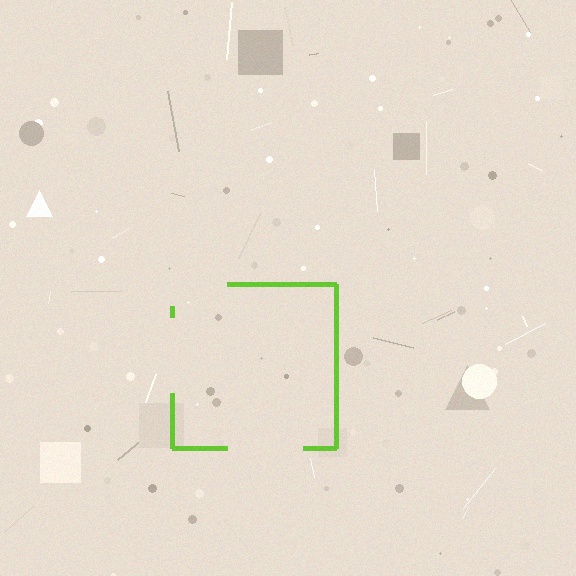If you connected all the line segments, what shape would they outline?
They would outline a square.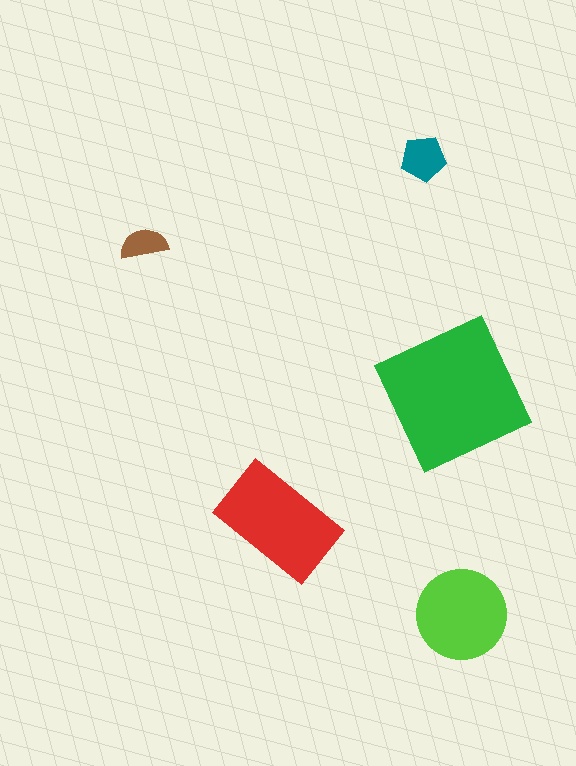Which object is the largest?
The green square.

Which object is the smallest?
The brown semicircle.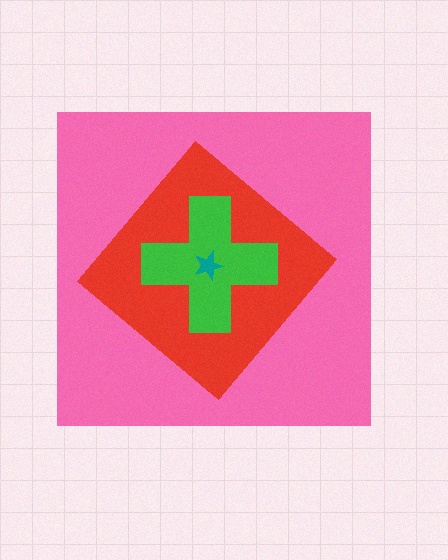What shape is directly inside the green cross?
The teal star.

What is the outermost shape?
The pink square.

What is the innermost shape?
The teal star.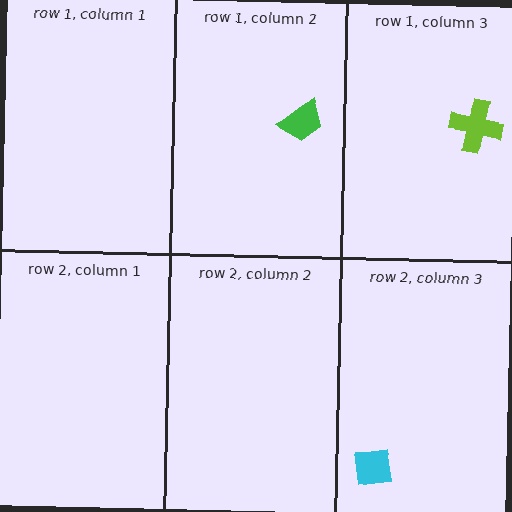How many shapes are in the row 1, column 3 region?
1.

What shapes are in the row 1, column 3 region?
The lime cross.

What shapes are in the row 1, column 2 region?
The green trapezoid.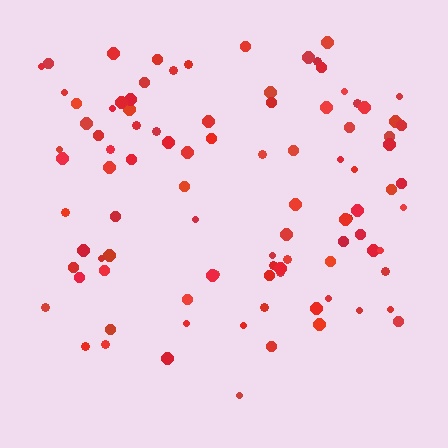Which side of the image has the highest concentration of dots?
The top.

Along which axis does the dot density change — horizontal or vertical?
Vertical.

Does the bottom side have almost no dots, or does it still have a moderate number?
Still a moderate number, just noticeably fewer than the top.